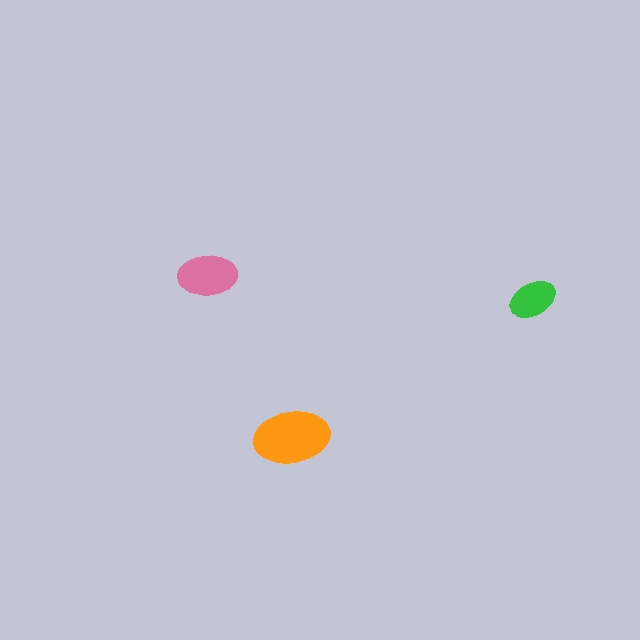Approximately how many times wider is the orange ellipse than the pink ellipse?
About 1.5 times wider.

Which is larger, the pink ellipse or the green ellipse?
The pink one.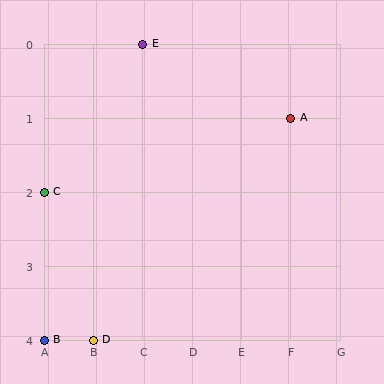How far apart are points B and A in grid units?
Points B and A are 5 columns and 3 rows apart (about 5.8 grid units diagonally).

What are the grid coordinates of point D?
Point D is at grid coordinates (B, 4).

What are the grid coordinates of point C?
Point C is at grid coordinates (A, 2).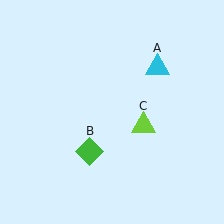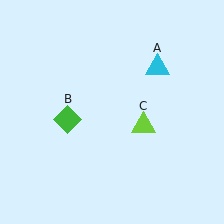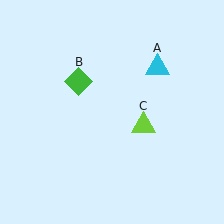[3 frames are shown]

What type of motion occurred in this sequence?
The green diamond (object B) rotated clockwise around the center of the scene.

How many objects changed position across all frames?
1 object changed position: green diamond (object B).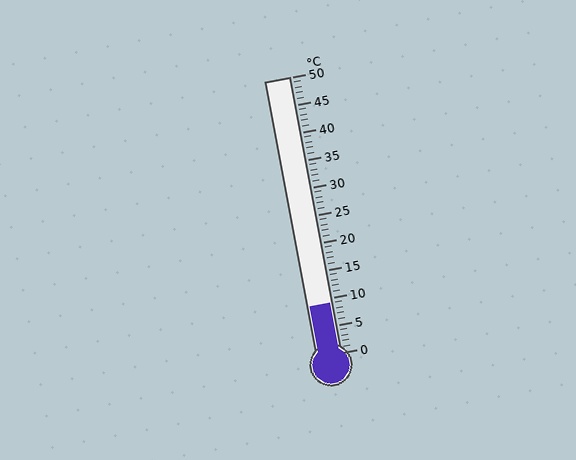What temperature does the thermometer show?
The thermometer shows approximately 9°C.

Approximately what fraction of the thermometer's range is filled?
The thermometer is filled to approximately 20% of its range.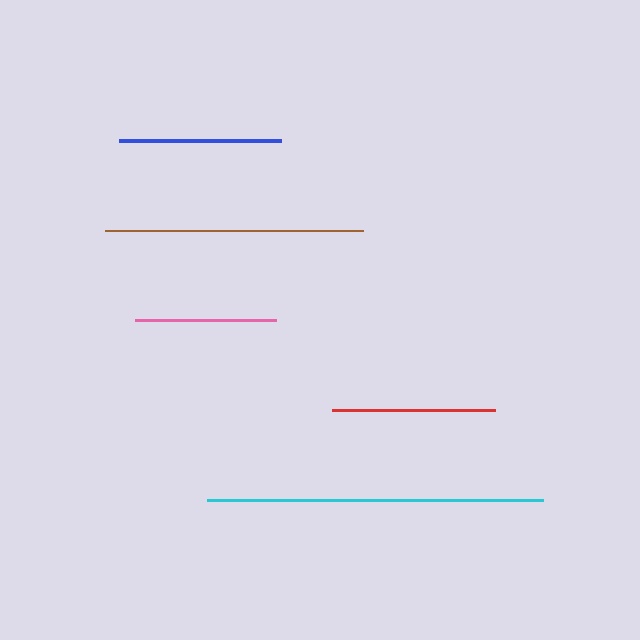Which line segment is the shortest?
The pink line is the shortest at approximately 141 pixels.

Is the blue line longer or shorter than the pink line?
The blue line is longer than the pink line.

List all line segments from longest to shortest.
From longest to shortest: cyan, brown, red, blue, pink.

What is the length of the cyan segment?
The cyan segment is approximately 336 pixels long.